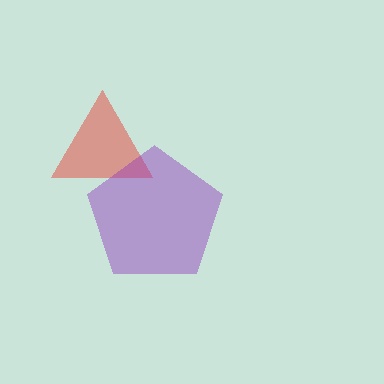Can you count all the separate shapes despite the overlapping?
Yes, there are 2 separate shapes.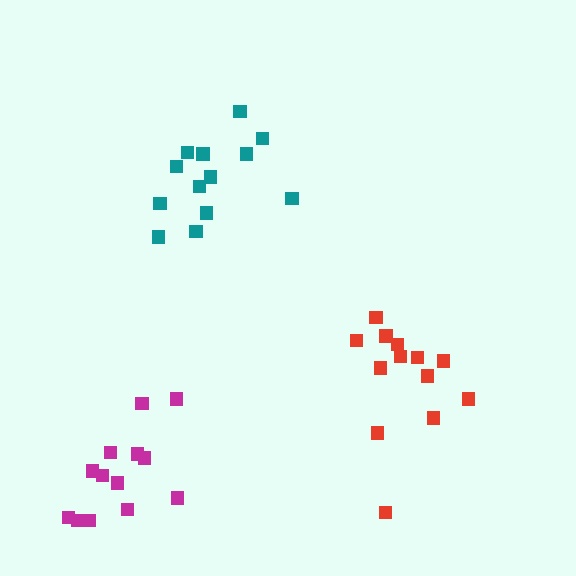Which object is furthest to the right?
The red cluster is rightmost.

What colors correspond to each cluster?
The clusters are colored: magenta, red, teal.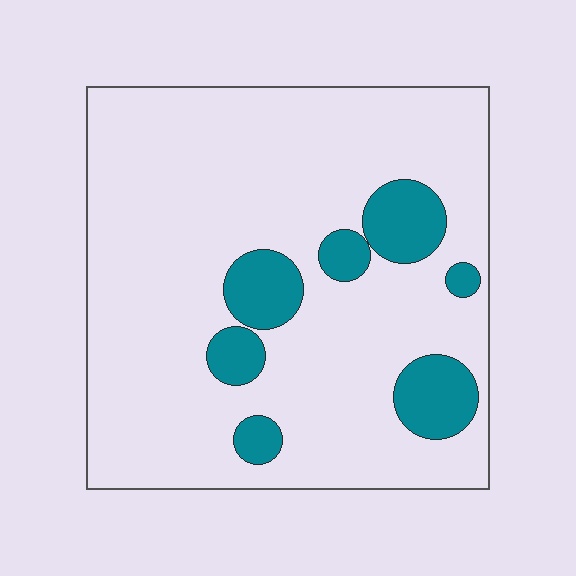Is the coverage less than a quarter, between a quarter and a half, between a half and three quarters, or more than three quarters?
Less than a quarter.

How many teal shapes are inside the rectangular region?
7.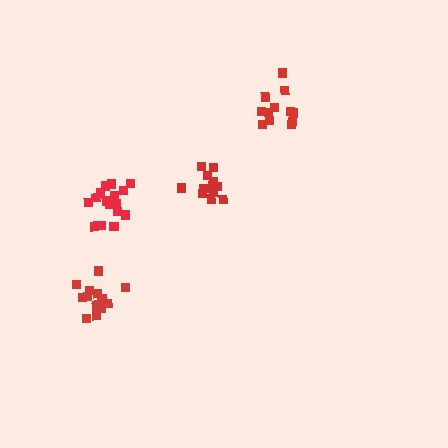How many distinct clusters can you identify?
There are 4 distinct clusters.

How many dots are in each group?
Group 1: 16 dots, Group 2: 12 dots, Group 3: 12 dots, Group 4: 16 dots (56 total).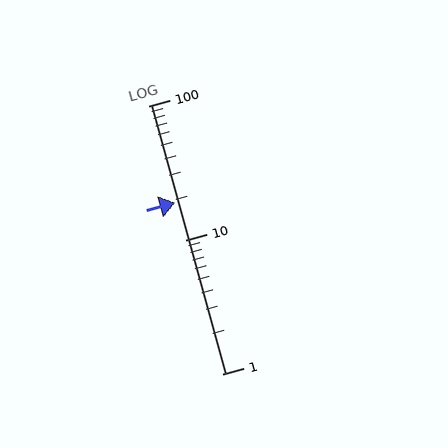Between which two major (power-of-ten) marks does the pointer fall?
The pointer is between 10 and 100.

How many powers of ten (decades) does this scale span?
The scale spans 2 decades, from 1 to 100.